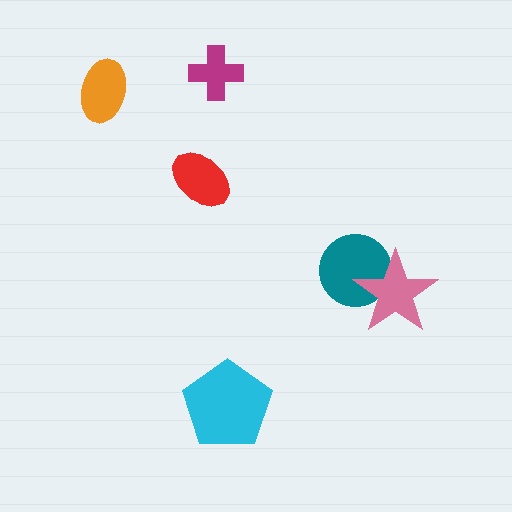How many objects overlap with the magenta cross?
0 objects overlap with the magenta cross.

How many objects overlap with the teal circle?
1 object overlaps with the teal circle.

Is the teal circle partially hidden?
Yes, it is partially covered by another shape.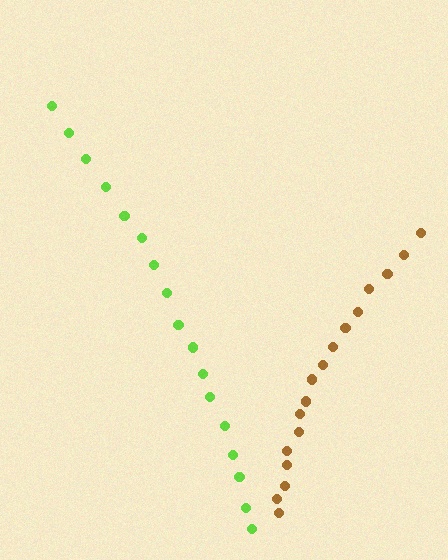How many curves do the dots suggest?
There are 2 distinct paths.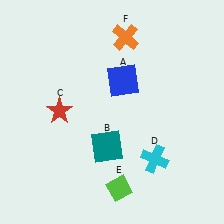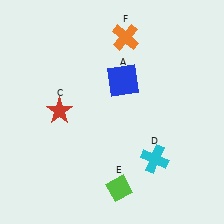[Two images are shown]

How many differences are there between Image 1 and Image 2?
There is 1 difference between the two images.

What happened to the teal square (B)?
The teal square (B) was removed in Image 2. It was in the bottom-left area of Image 1.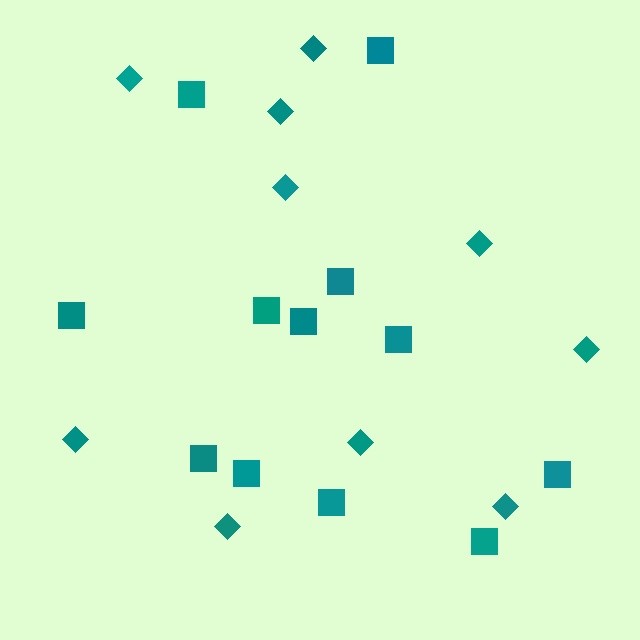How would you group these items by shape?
There are 2 groups: one group of squares (12) and one group of diamonds (10).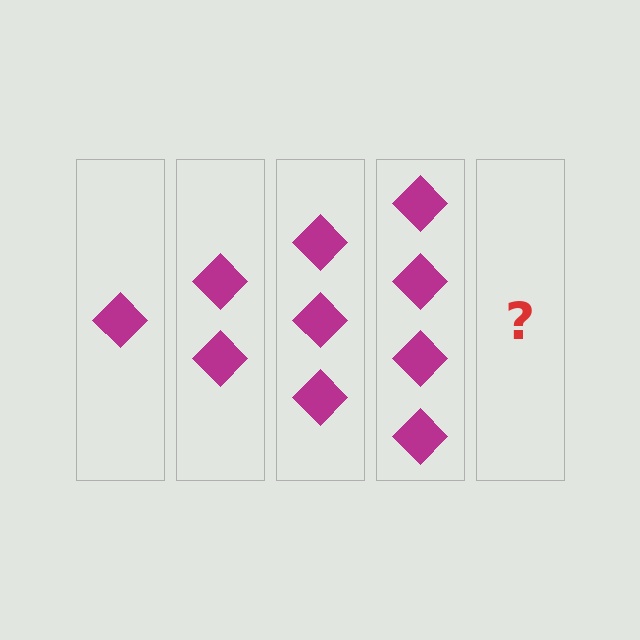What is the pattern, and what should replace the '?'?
The pattern is that each step adds one more diamond. The '?' should be 5 diamonds.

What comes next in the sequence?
The next element should be 5 diamonds.